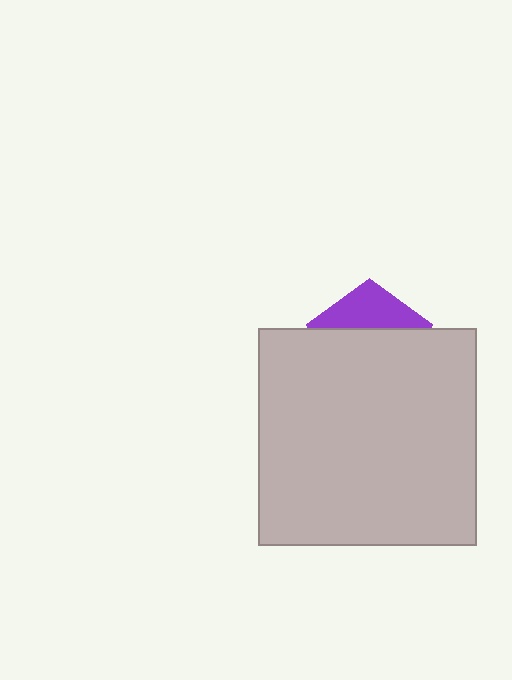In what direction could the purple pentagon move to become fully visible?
The purple pentagon could move up. That would shift it out from behind the light gray square entirely.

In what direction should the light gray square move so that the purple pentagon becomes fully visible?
The light gray square should move down. That is the shortest direction to clear the overlap and leave the purple pentagon fully visible.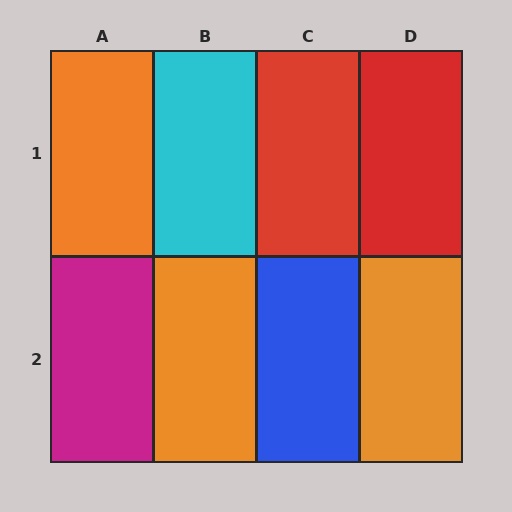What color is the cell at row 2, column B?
Orange.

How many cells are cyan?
1 cell is cyan.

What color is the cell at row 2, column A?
Magenta.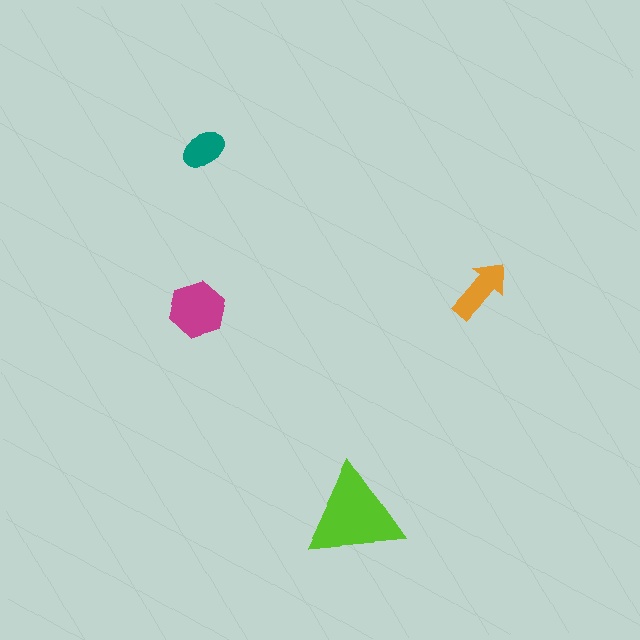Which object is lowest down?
The lime triangle is bottommost.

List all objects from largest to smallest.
The lime triangle, the magenta hexagon, the orange arrow, the teal ellipse.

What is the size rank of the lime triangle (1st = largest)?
1st.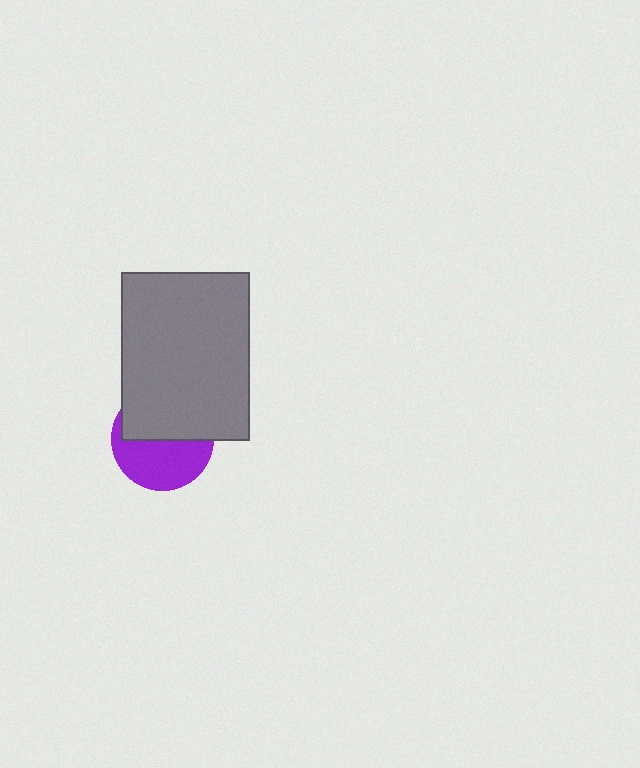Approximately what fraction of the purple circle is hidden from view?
Roughly 50% of the purple circle is hidden behind the gray rectangle.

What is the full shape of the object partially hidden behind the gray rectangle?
The partially hidden object is a purple circle.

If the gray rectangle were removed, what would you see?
You would see the complete purple circle.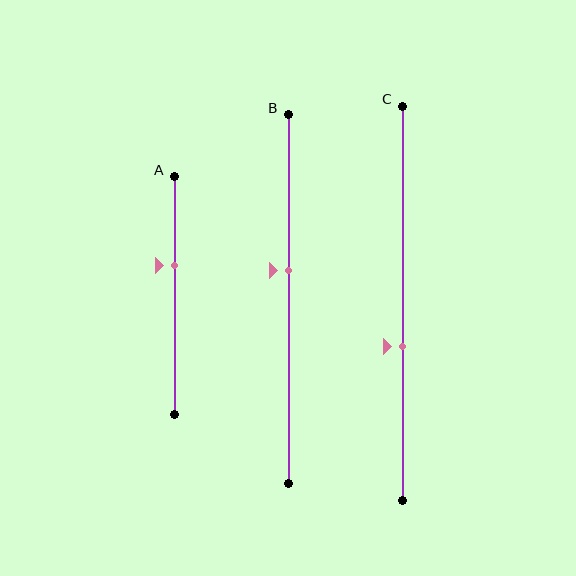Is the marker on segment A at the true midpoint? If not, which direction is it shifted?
No, the marker on segment A is shifted upward by about 13% of the segment length.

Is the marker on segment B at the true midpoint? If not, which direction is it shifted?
No, the marker on segment B is shifted upward by about 8% of the segment length.